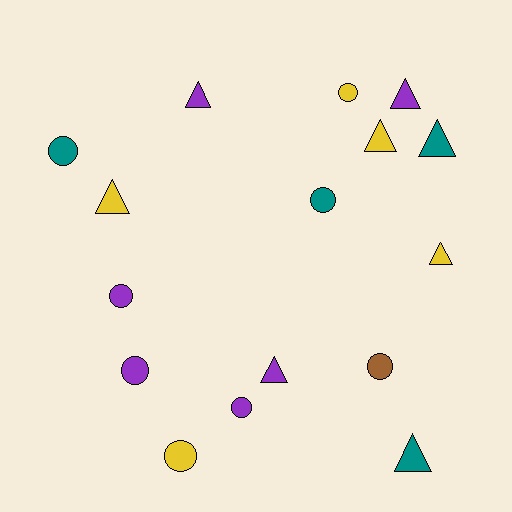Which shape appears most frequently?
Circle, with 8 objects.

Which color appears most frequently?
Purple, with 6 objects.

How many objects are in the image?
There are 16 objects.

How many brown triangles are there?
There are no brown triangles.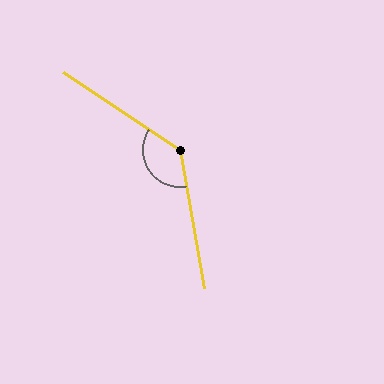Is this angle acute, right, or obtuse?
It is obtuse.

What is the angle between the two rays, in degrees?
Approximately 133 degrees.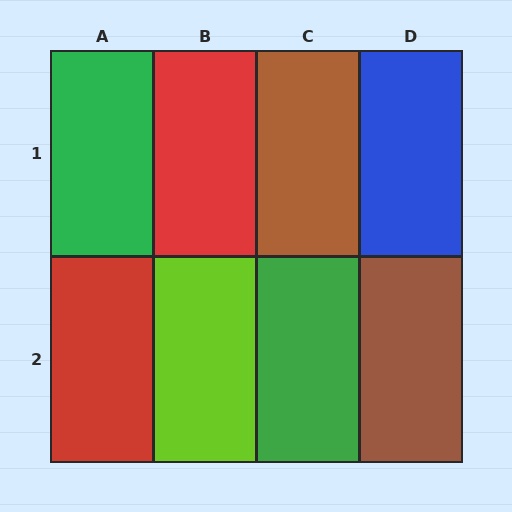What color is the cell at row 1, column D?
Blue.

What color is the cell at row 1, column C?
Brown.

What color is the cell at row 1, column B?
Red.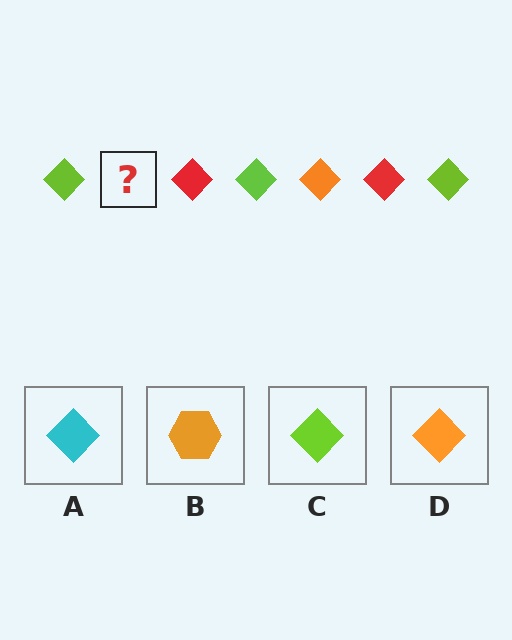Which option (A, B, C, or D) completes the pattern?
D.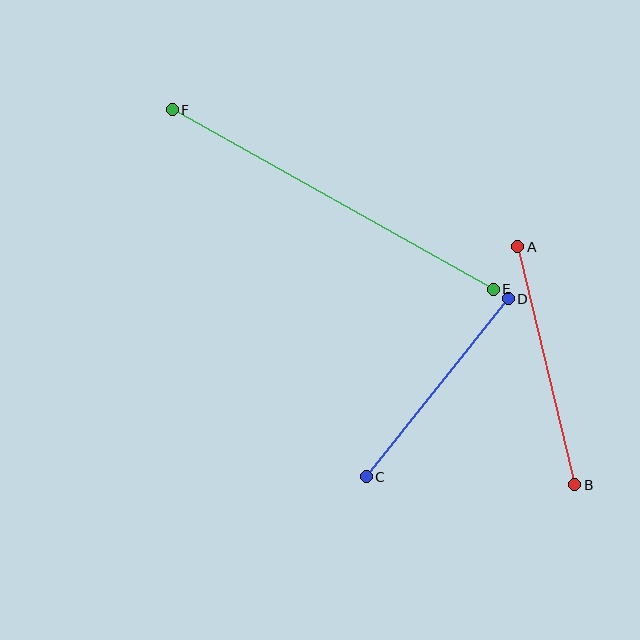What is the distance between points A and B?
The distance is approximately 245 pixels.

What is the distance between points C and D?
The distance is approximately 228 pixels.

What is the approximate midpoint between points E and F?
The midpoint is at approximately (333, 200) pixels.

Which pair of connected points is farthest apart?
Points E and F are farthest apart.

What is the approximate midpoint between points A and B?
The midpoint is at approximately (546, 366) pixels.